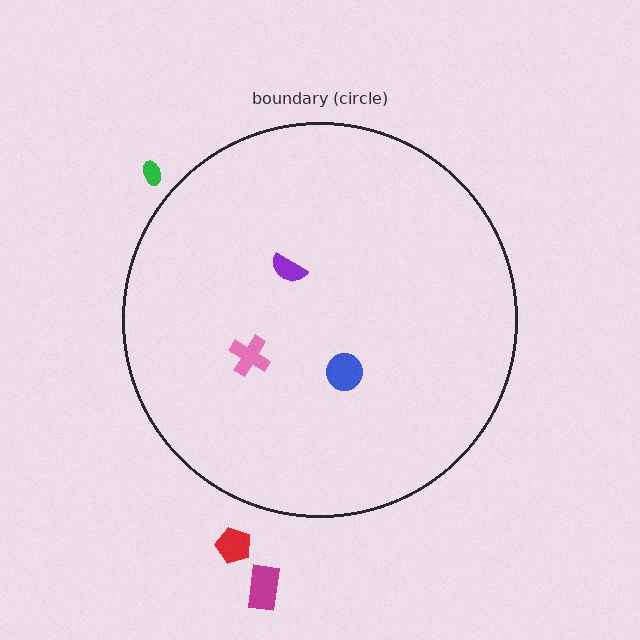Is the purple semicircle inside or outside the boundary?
Inside.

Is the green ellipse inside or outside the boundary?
Outside.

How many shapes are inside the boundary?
3 inside, 3 outside.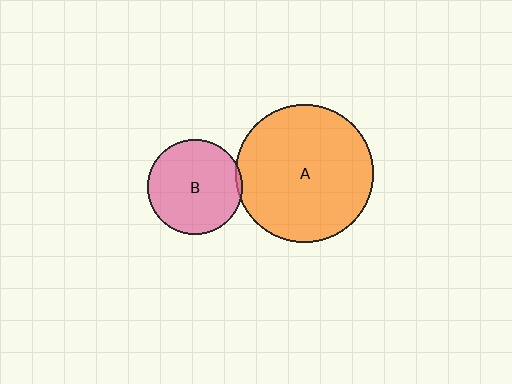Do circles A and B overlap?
Yes.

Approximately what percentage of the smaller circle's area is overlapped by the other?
Approximately 5%.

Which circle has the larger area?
Circle A (orange).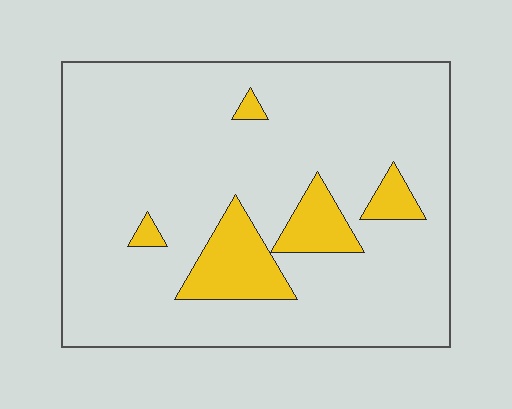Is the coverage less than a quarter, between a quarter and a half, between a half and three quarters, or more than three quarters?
Less than a quarter.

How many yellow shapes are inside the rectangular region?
5.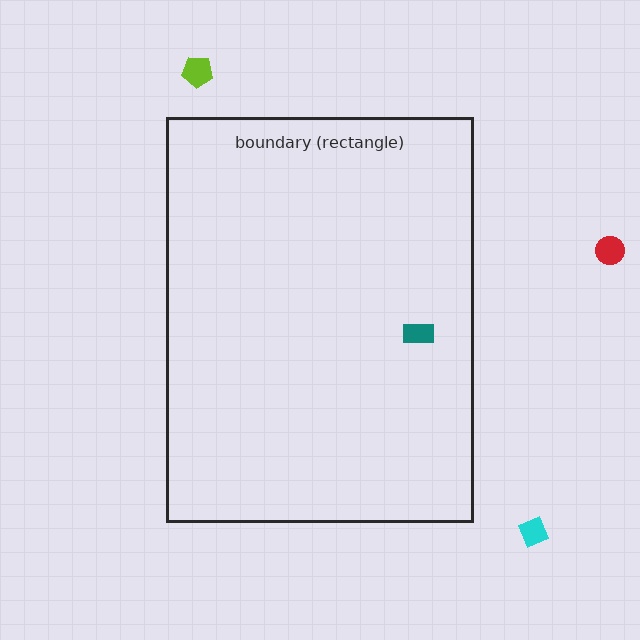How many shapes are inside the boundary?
1 inside, 3 outside.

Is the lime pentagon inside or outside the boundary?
Outside.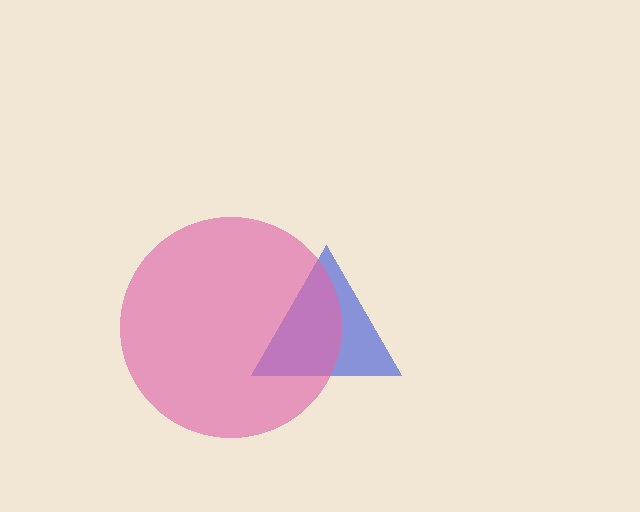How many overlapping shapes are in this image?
There are 2 overlapping shapes in the image.